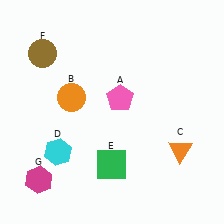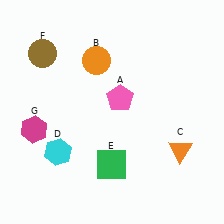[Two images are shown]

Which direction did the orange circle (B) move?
The orange circle (B) moved up.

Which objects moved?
The objects that moved are: the orange circle (B), the magenta hexagon (G).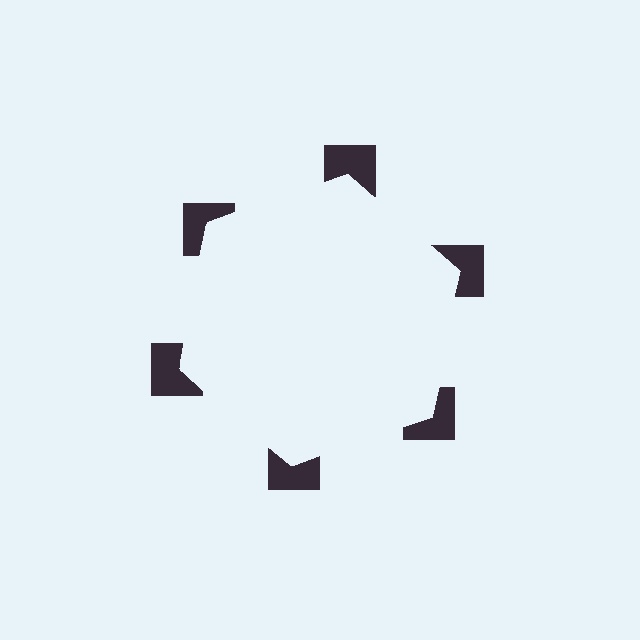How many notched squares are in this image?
There are 6 — one at each vertex of the illusory hexagon.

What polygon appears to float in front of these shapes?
An illusory hexagon — its edges are inferred from the aligned wedge cuts in the notched squares, not physically drawn.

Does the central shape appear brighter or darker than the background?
It typically appears slightly brighter than the background, even though no actual brightness change is drawn.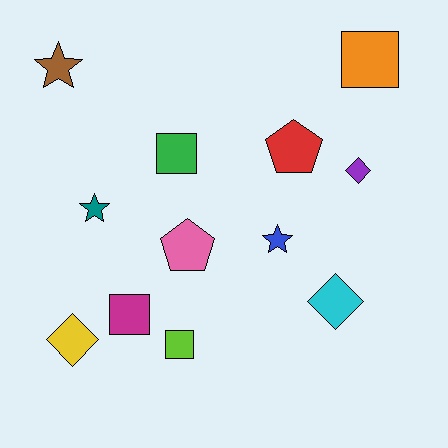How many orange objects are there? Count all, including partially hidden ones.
There is 1 orange object.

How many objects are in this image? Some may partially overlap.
There are 12 objects.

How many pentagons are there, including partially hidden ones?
There are 2 pentagons.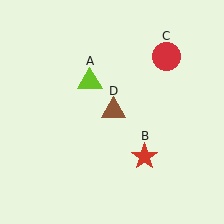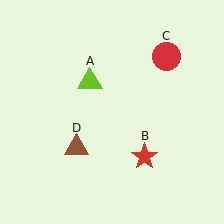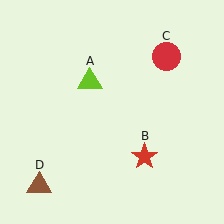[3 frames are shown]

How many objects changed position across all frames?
1 object changed position: brown triangle (object D).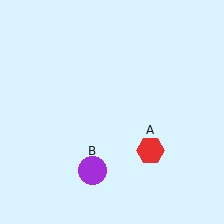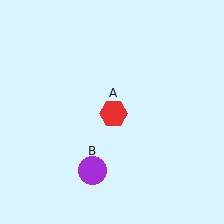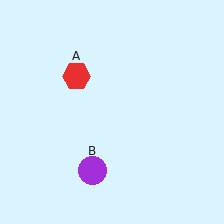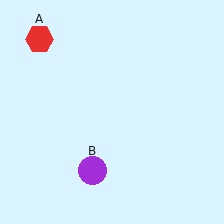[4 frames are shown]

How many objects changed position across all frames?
1 object changed position: red hexagon (object A).